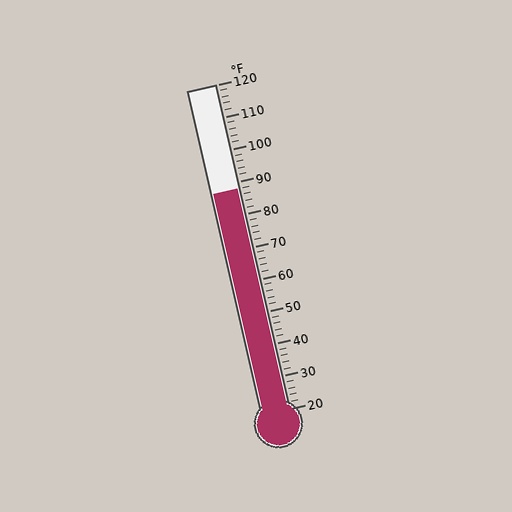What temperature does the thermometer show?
The thermometer shows approximately 88°F.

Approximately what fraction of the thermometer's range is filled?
The thermometer is filled to approximately 70% of its range.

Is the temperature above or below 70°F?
The temperature is above 70°F.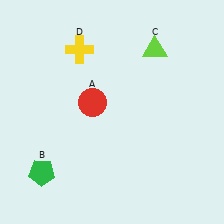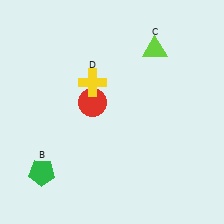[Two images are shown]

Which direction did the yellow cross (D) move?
The yellow cross (D) moved down.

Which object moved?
The yellow cross (D) moved down.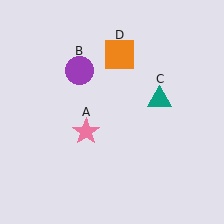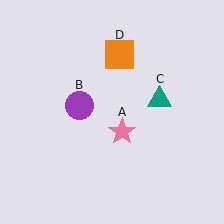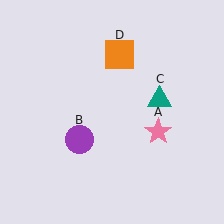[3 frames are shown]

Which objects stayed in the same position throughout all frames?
Teal triangle (object C) and orange square (object D) remained stationary.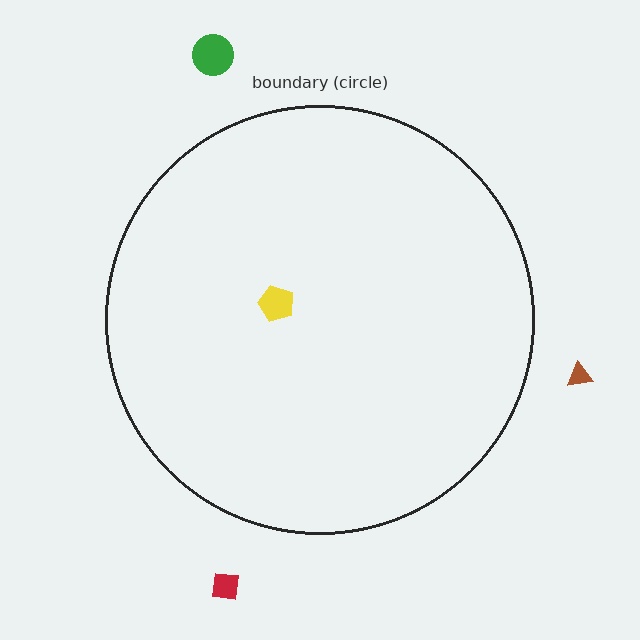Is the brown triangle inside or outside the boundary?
Outside.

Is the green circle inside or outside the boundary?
Outside.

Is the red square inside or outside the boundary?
Outside.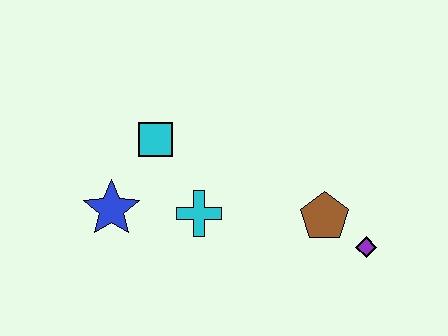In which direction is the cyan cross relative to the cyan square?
The cyan cross is below the cyan square.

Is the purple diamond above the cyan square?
No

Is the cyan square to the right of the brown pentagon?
No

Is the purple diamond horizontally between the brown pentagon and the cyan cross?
No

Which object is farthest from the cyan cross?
The purple diamond is farthest from the cyan cross.